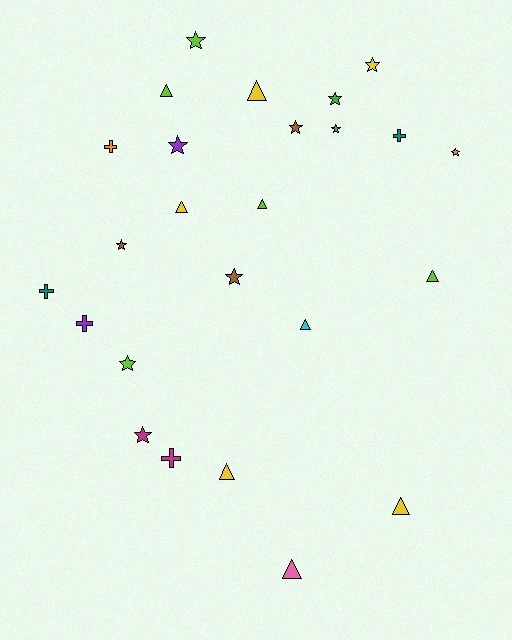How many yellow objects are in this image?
There are 5 yellow objects.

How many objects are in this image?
There are 25 objects.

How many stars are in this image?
There are 11 stars.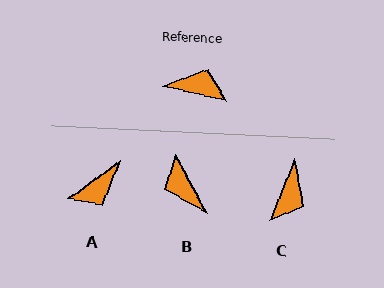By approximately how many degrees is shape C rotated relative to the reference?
Approximately 99 degrees clockwise.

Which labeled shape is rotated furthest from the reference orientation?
A, about 131 degrees away.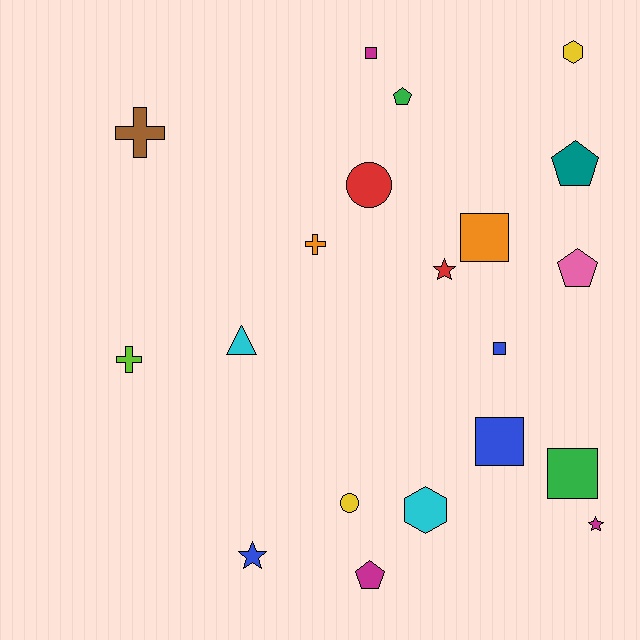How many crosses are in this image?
There are 3 crosses.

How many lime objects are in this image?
There is 1 lime object.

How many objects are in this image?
There are 20 objects.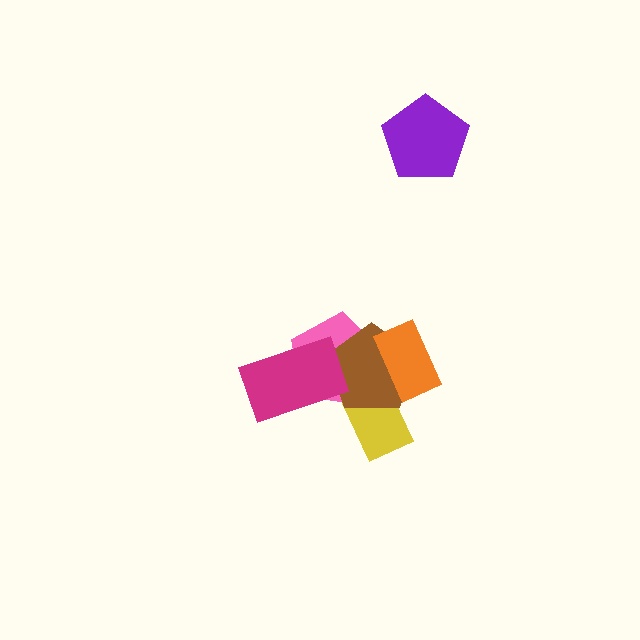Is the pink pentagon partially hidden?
Yes, it is partially covered by another shape.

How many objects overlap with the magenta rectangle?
2 objects overlap with the magenta rectangle.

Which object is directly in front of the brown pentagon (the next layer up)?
The magenta rectangle is directly in front of the brown pentagon.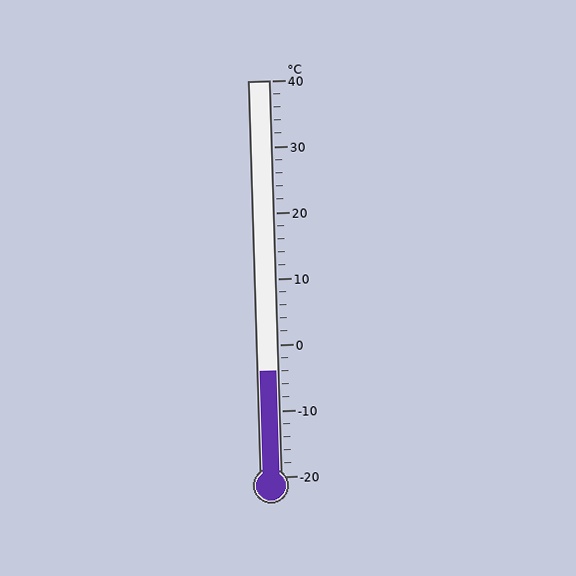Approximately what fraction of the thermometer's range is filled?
The thermometer is filled to approximately 25% of its range.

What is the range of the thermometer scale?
The thermometer scale ranges from -20°C to 40°C.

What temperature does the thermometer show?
The thermometer shows approximately -4°C.